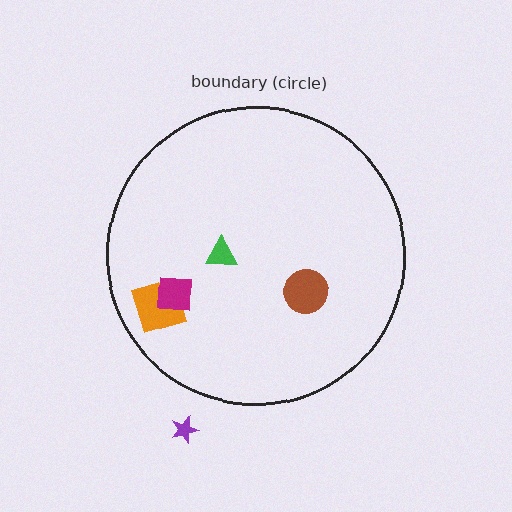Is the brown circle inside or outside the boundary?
Inside.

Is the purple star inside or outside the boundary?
Outside.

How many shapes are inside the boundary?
4 inside, 1 outside.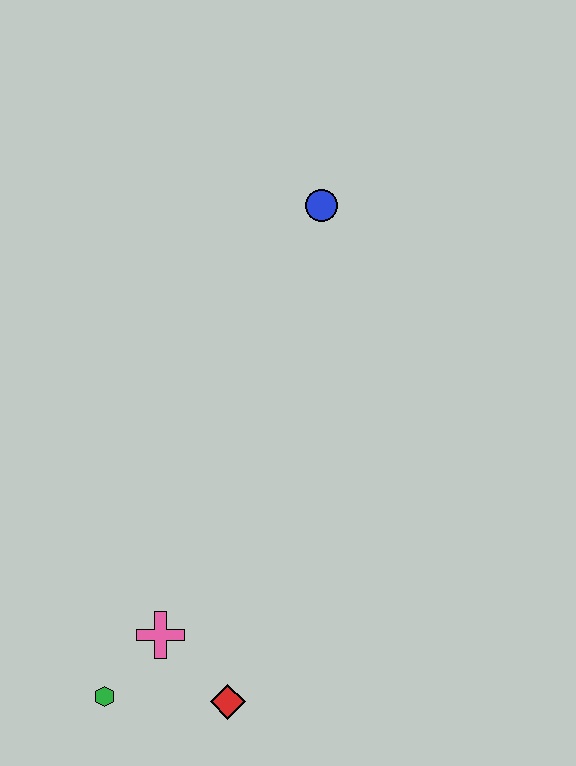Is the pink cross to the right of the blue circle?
No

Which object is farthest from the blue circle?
The green hexagon is farthest from the blue circle.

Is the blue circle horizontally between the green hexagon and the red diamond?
No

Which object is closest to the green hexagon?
The pink cross is closest to the green hexagon.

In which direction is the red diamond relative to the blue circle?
The red diamond is below the blue circle.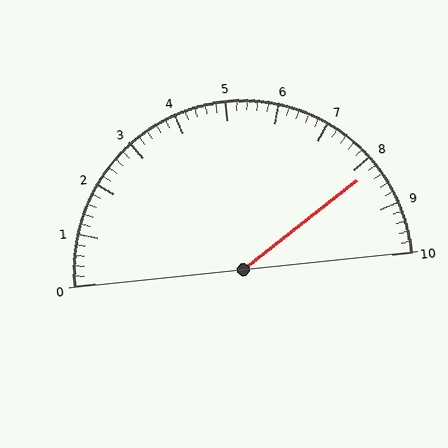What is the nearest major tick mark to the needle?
The nearest major tick mark is 8.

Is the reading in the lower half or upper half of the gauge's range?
The reading is in the upper half of the range (0 to 10).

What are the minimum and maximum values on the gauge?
The gauge ranges from 0 to 10.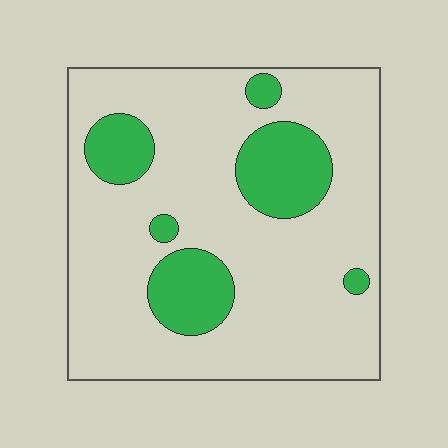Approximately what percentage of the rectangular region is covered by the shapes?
Approximately 20%.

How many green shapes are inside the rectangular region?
6.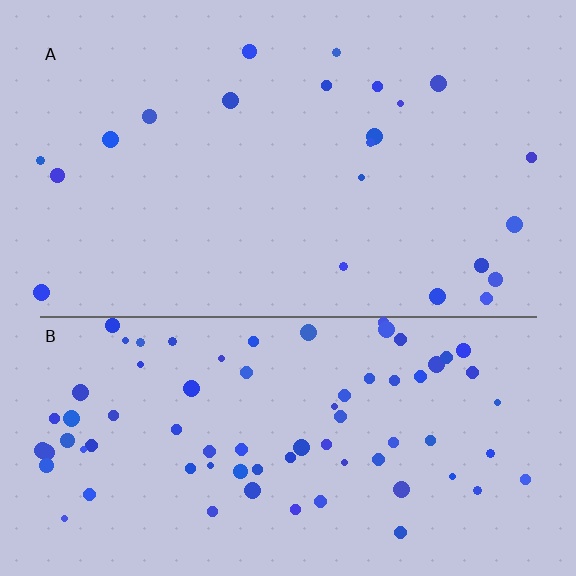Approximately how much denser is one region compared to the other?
Approximately 3.5× — region B over region A.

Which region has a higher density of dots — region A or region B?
B (the bottom).